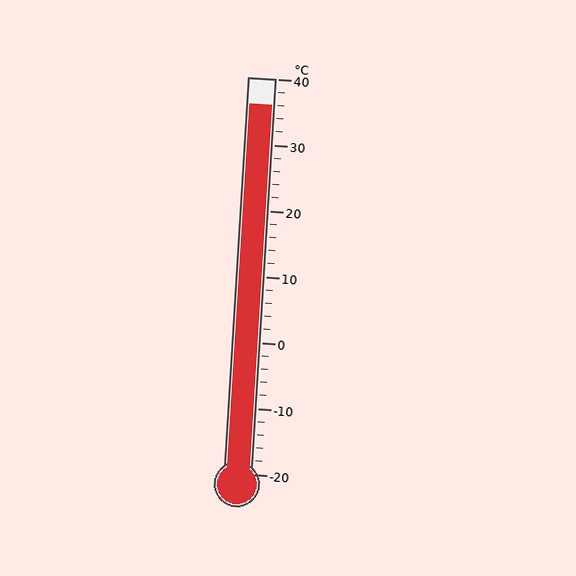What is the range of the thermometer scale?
The thermometer scale ranges from -20°C to 40°C.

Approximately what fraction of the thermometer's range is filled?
The thermometer is filled to approximately 95% of its range.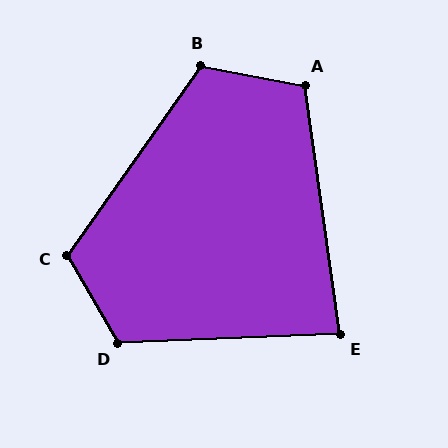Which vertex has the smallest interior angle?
E, at approximately 84 degrees.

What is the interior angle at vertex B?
Approximately 114 degrees (obtuse).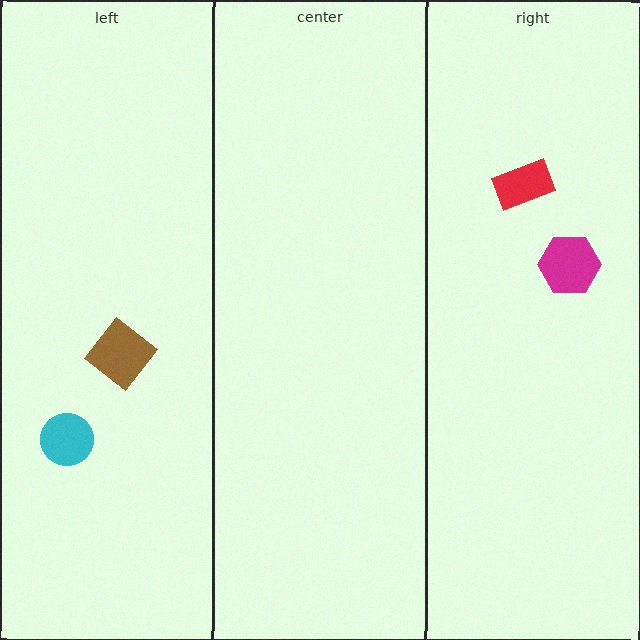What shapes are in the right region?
The red rectangle, the magenta hexagon.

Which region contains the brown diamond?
The left region.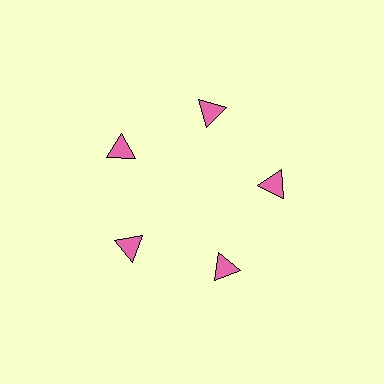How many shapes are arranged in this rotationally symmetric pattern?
There are 5 shapes, arranged in 5 groups of 1.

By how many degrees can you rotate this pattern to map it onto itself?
The pattern maps onto itself every 72 degrees of rotation.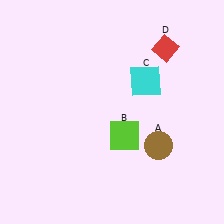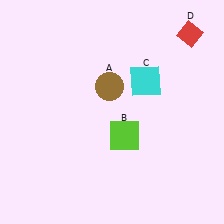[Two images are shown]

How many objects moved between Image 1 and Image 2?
2 objects moved between the two images.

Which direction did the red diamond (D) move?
The red diamond (D) moved right.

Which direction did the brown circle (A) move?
The brown circle (A) moved up.